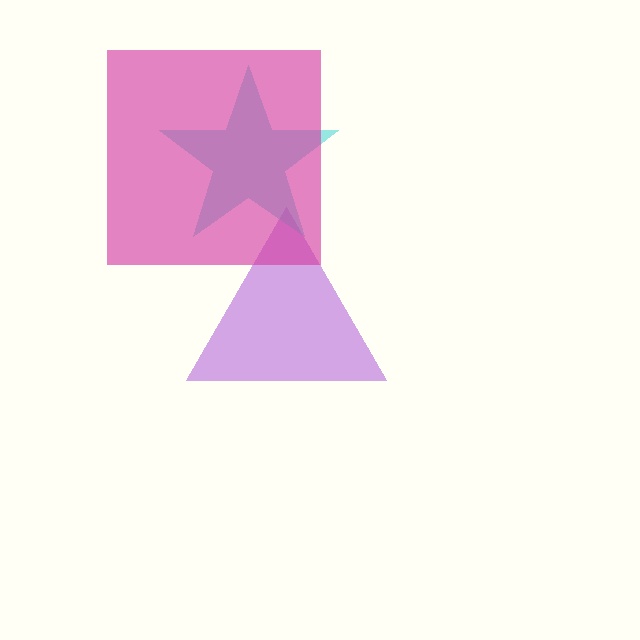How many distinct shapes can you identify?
There are 3 distinct shapes: a purple triangle, a cyan star, a magenta square.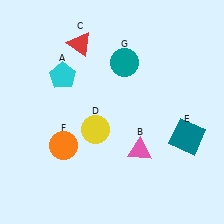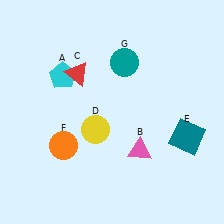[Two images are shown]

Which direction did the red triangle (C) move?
The red triangle (C) moved down.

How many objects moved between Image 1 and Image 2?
1 object moved between the two images.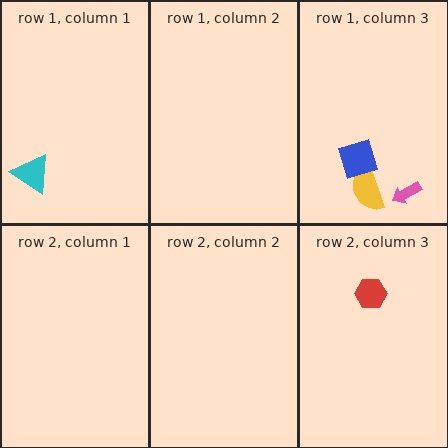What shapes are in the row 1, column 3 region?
The yellow semicircle, the pink arrow, the blue diamond.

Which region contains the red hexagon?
The row 2, column 3 region.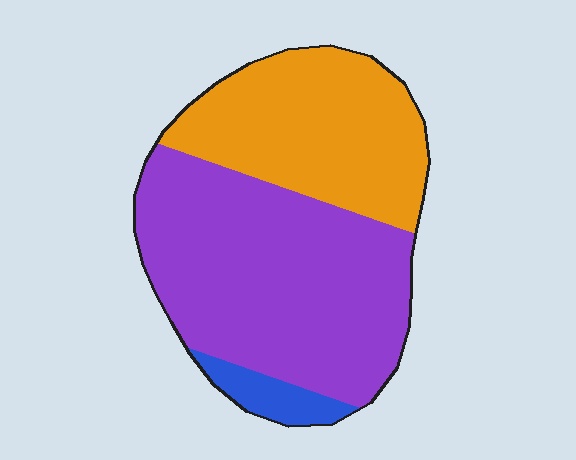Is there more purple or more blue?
Purple.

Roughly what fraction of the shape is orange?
Orange covers around 35% of the shape.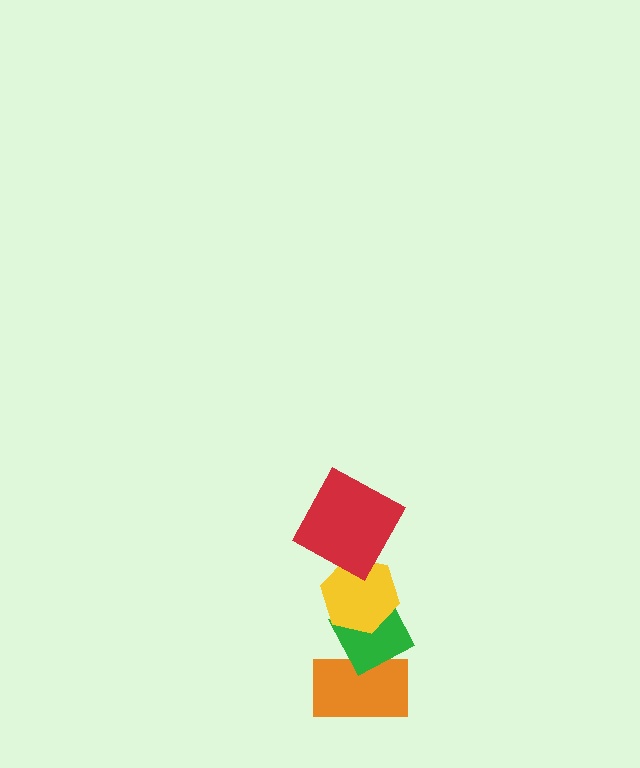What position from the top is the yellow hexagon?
The yellow hexagon is 2nd from the top.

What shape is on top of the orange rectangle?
The green diamond is on top of the orange rectangle.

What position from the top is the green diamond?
The green diamond is 3rd from the top.